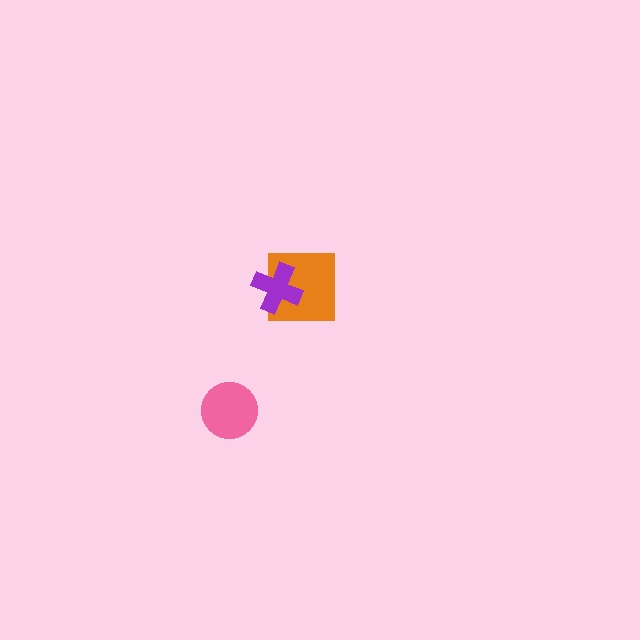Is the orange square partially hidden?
Yes, it is partially covered by another shape.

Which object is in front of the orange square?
The purple cross is in front of the orange square.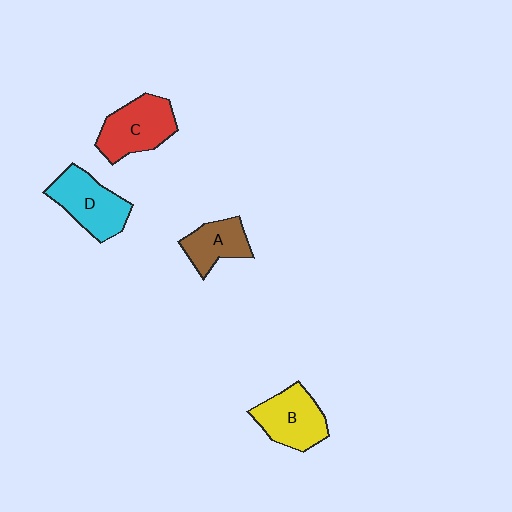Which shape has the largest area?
Shape C (red).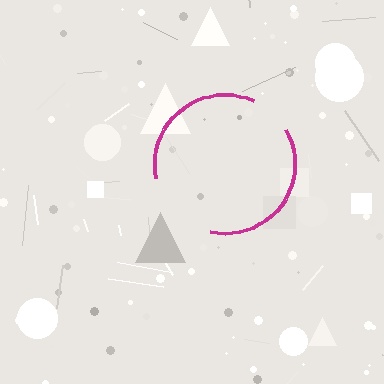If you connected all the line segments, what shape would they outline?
They would outline a circle.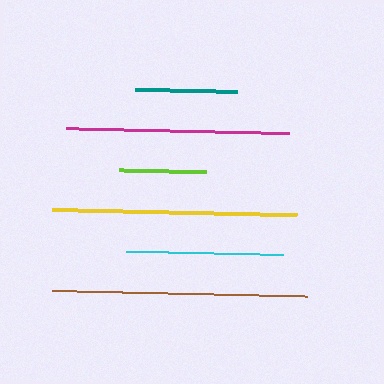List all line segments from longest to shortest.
From longest to shortest: brown, yellow, magenta, cyan, teal, lime.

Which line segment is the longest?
The brown line is the longest at approximately 254 pixels.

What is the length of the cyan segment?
The cyan segment is approximately 157 pixels long.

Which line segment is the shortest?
The lime line is the shortest at approximately 87 pixels.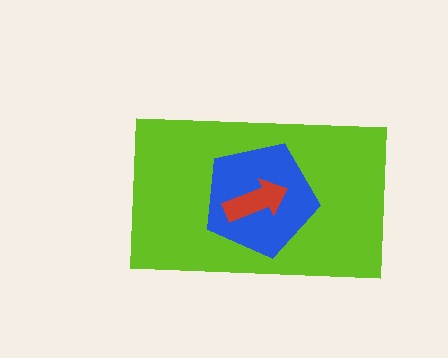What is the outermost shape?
The lime rectangle.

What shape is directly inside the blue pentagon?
The red arrow.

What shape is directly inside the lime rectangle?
The blue pentagon.